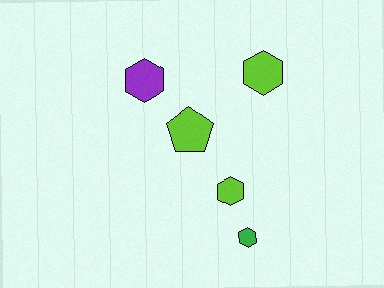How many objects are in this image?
There are 5 objects.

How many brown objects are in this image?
There are no brown objects.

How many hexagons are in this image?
There are 4 hexagons.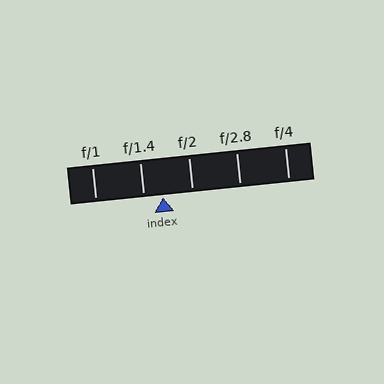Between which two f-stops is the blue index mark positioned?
The index mark is between f/1.4 and f/2.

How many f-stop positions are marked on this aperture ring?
There are 5 f-stop positions marked.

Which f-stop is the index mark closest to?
The index mark is closest to f/1.4.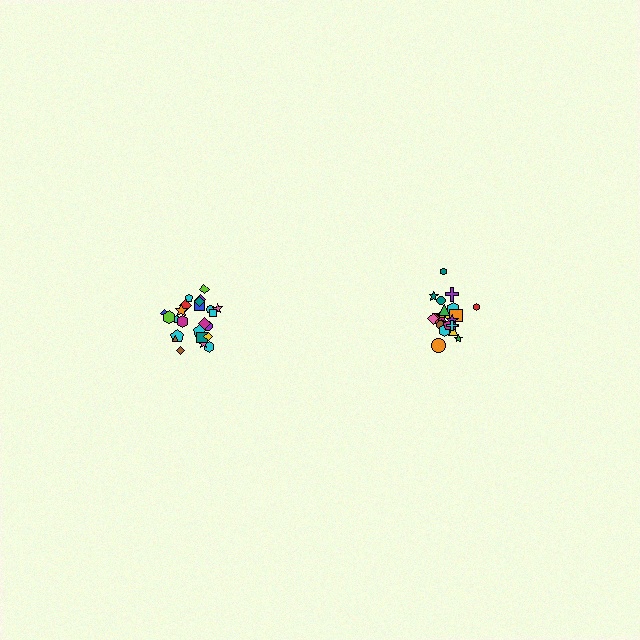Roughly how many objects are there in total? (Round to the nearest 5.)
Roughly 45 objects in total.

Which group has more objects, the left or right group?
The left group.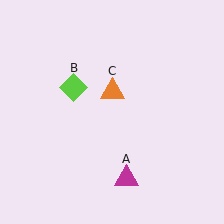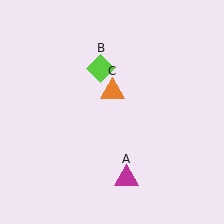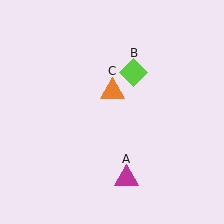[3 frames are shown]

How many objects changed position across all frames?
1 object changed position: lime diamond (object B).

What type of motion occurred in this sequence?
The lime diamond (object B) rotated clockwise around the center of the scene.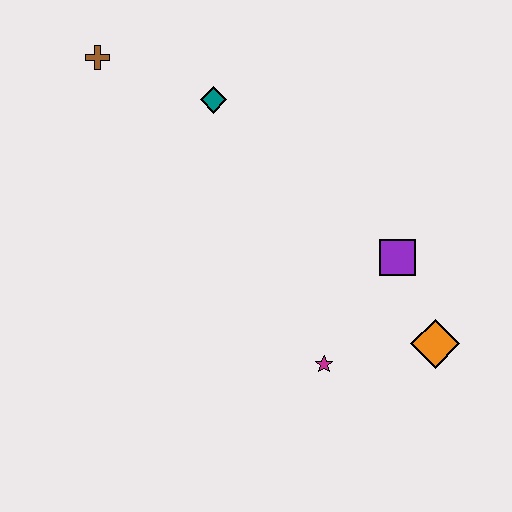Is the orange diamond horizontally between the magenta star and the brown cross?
No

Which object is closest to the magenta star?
The orange diamond is closest to the magenta star.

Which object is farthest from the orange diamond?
The brown cross is farthest from the orange diamond.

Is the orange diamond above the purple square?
No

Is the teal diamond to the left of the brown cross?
No